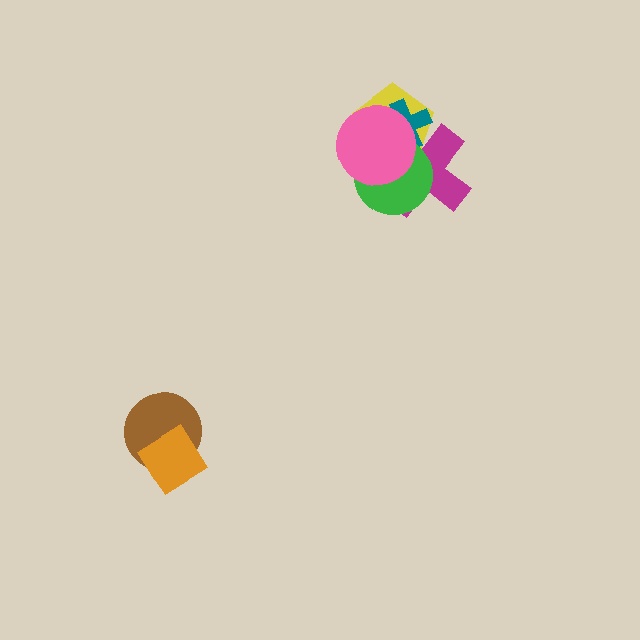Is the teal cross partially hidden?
Yes, it is partially covered by another shape.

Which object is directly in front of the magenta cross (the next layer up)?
The green circle is directly in front of the magenta cross.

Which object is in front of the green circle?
The pink circle is in front of the green circle.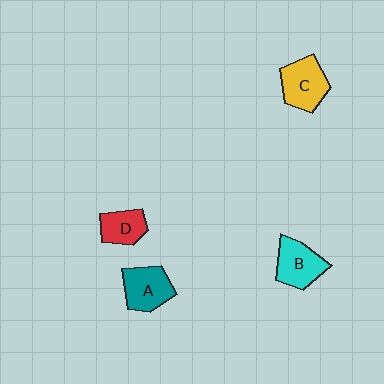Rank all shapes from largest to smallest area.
From largest to smallest: C (yellow), A (teal), B (cyan), D (red).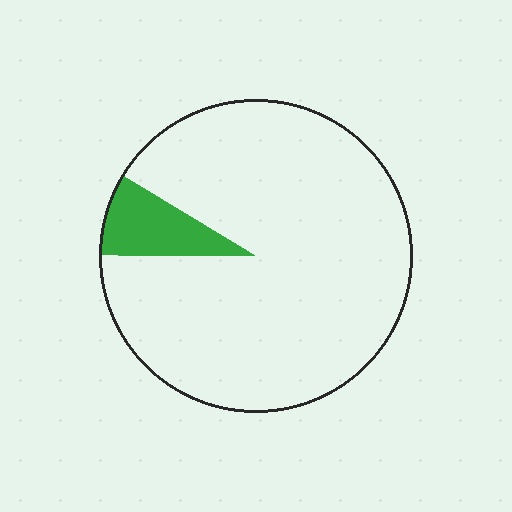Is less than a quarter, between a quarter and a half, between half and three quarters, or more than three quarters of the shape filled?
Less than a quarter.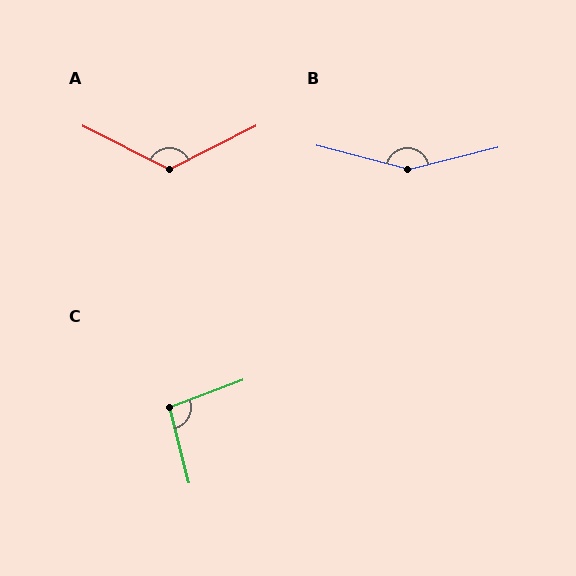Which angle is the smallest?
C, at approximately 96 degrees.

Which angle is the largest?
B, at approximately 152 degrees.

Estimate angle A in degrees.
Approximately 127 degrees.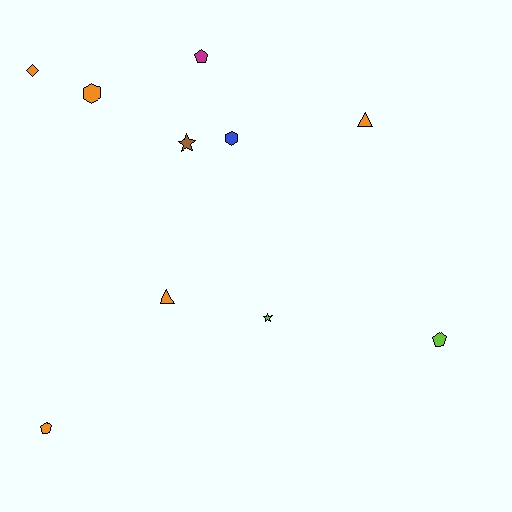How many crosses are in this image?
There are no crosses.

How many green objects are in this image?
There are no green objects.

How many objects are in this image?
There are 10 objects.